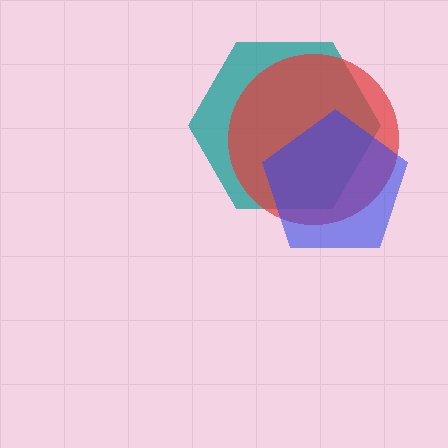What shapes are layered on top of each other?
The layered shapes are: a teal hexagon, a red circle, a blue pentagon.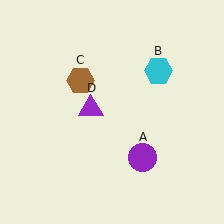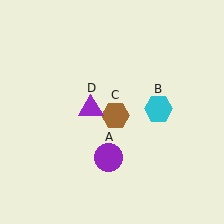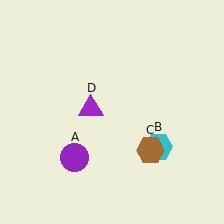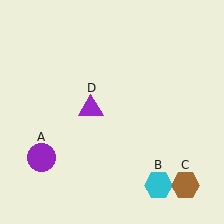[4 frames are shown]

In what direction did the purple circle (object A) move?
The purple circle (object A) moved left.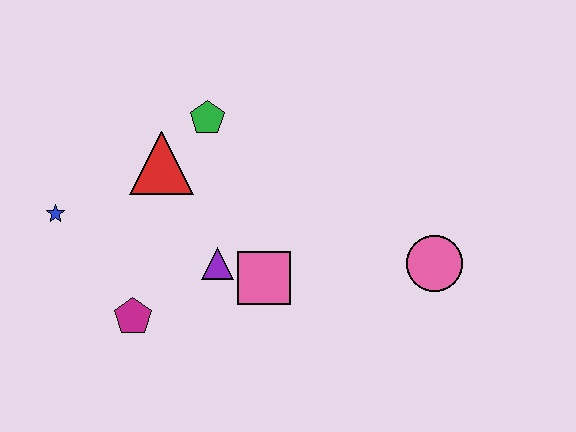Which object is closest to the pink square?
The purple triangle is closest to the pink square.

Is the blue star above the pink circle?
Yes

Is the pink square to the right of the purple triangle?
Yes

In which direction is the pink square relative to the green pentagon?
The pink square is below the green pentagon.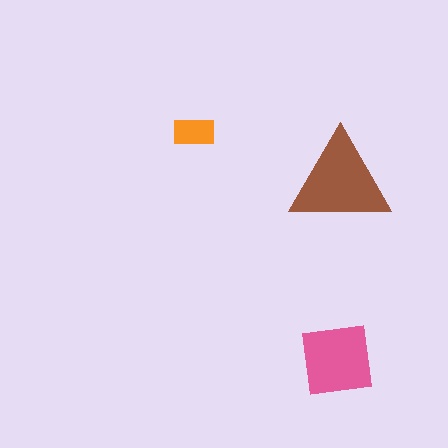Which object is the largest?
The brown triangle.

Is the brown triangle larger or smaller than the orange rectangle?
Larger.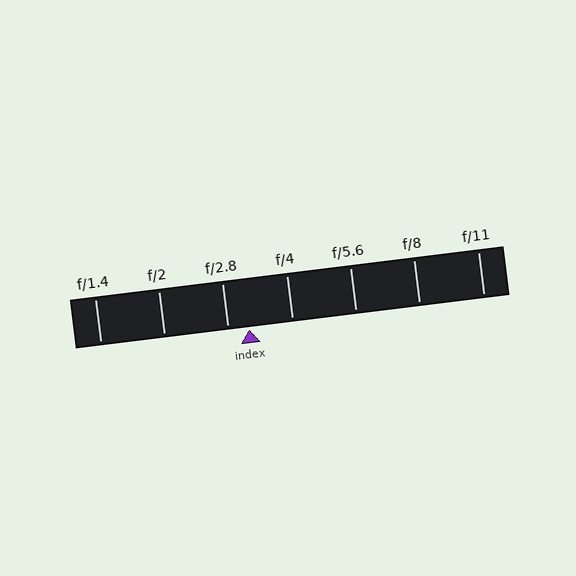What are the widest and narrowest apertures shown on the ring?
The widest aperture shown is f/1.4 and the narrowest is f/11.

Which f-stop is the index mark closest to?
The index mark is closest to f/2.8.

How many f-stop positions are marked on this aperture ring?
There are 7 f-stop positions marked.